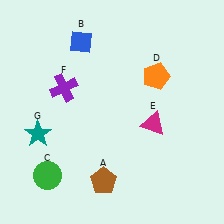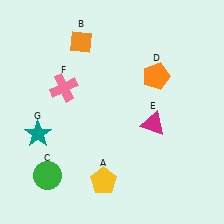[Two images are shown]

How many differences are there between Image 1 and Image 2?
There are 3 differences between the two images.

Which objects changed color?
A changed from brown to yellow. B changed from blue to orange. F changed from purple to pink.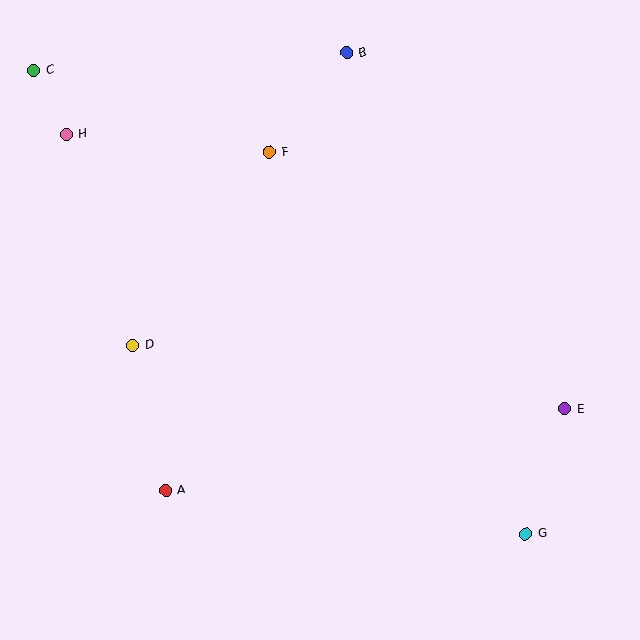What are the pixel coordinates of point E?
Point E is at (565, 409).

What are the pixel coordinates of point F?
Point F is at (269, 152).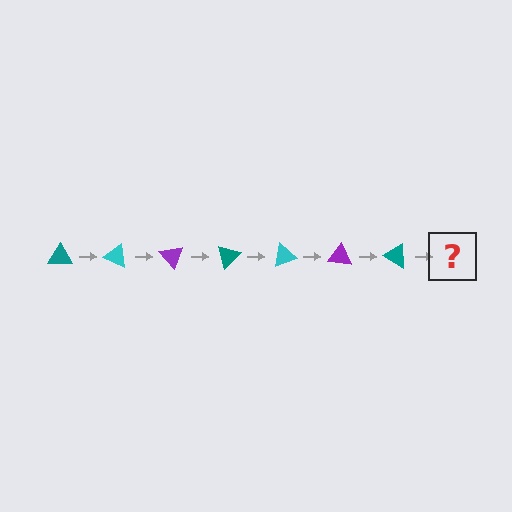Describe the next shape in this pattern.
It should be a cyan triangle, rotated 175 degrees from the start.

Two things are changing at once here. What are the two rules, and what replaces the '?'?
The two rules are that it rotates 25 degrees each step and the color cycles through teal, cyan, and purple. The '?' should be a cyan triangle, rotated 175 degrees from the start.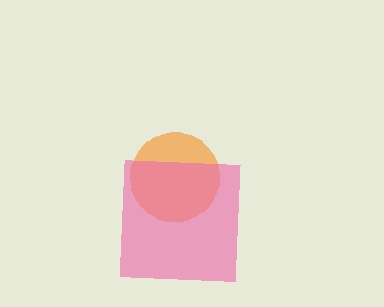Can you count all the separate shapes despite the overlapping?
Yes, there are 2 separate shapes.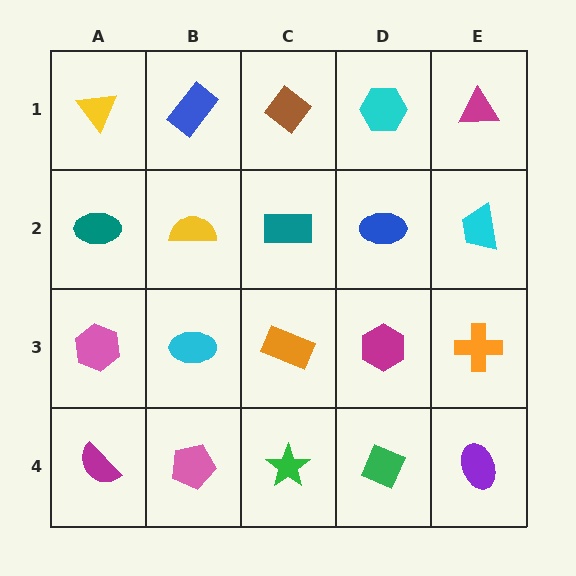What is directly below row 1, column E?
A cyan trapezoid.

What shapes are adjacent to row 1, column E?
A cyan trapezoid (row 2, column E), a cyan hexagon (row 1, column D).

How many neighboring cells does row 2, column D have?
4.